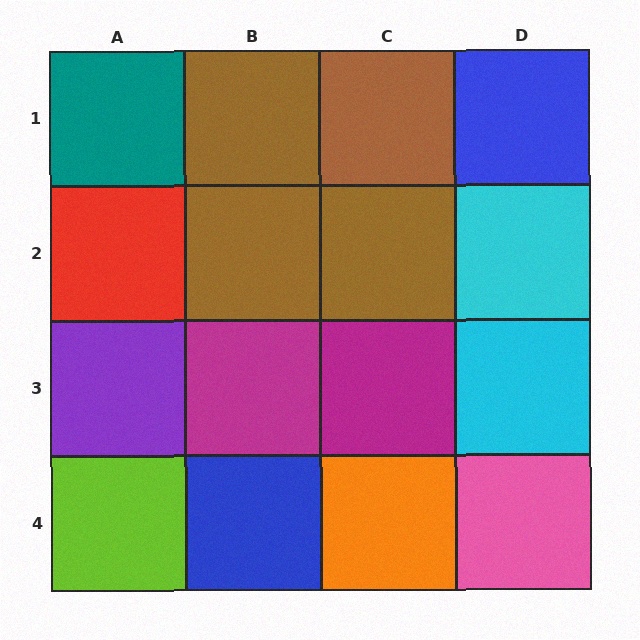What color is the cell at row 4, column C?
Orange.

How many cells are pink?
1 cell is pink.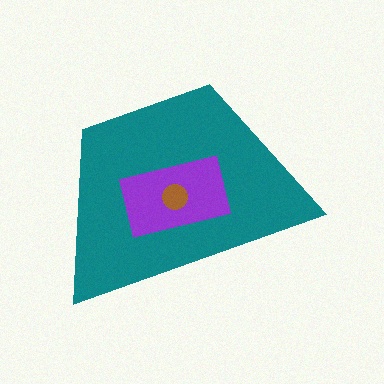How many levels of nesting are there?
3.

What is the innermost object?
The brown circle.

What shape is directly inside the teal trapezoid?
The purple rectangle.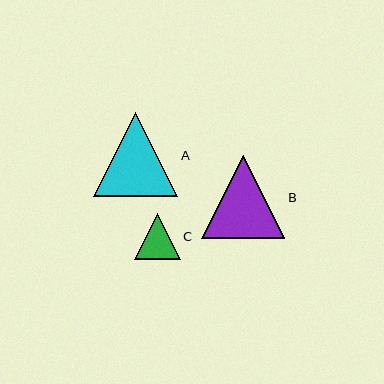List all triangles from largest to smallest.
From largest to smallest: A, B, C.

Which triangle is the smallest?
Triangle C is the smallest with a size of approximately 46 pixels.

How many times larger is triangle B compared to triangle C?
Triangle B is approximately 1.8 times the size of triangle C.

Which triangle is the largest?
Triangle A is the largest with a size of approximately 84 pixels.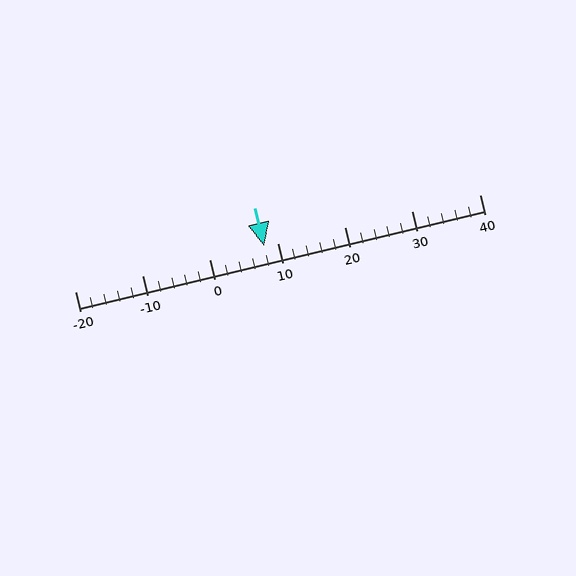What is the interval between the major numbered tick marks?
The major tick marks are spaced 10 units apart.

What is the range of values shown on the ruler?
The ruler shows values from -20 to 40.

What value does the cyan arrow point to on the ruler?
The cyan arrow points to approximately 8.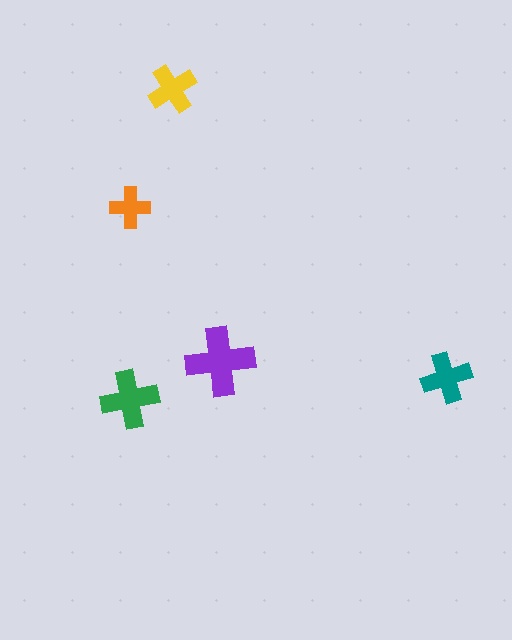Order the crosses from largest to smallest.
the purple one, the green one, the teal one, the yellow one, the orange one.